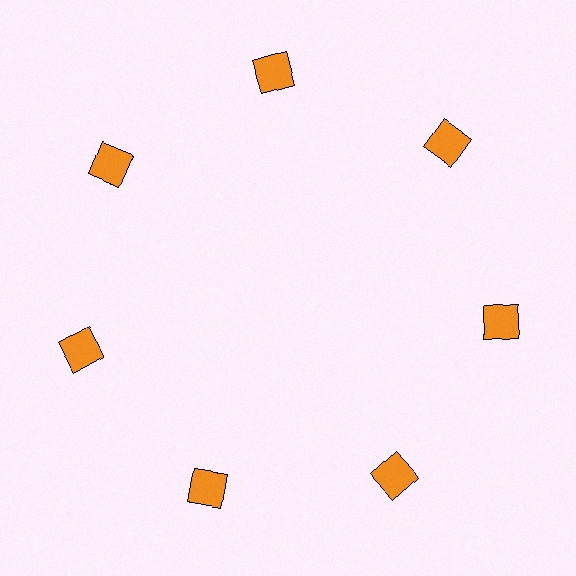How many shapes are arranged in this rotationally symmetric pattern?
There are 7 shapes, arranged in 7 groups of 1.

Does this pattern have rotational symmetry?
Yes, this pattern has 7-fold rotational symmetry. It looks the same after rotating 51 degrees around the center.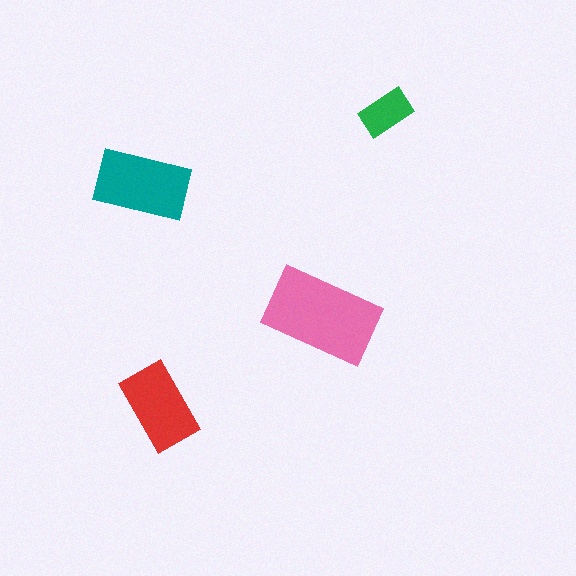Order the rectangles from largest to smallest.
the pink one, the teal one, the red one, the green one.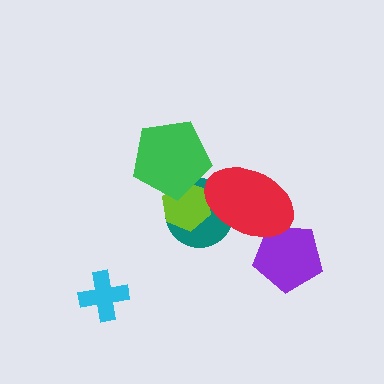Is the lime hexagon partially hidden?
Yes, it is partially covered by another shape.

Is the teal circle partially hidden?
Yes, it is partially covered by another shape.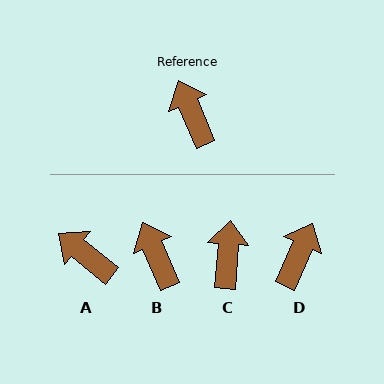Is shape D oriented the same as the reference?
No, it is off by about 47 degrees.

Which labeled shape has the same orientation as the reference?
B.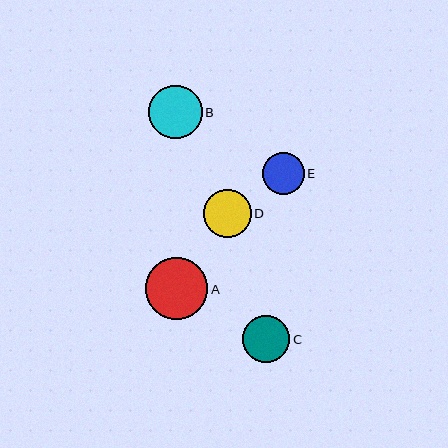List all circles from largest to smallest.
From largest to smallest: A, B, D, C, E.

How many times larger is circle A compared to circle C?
Circle A is approximately 1.3 times the size of circle C.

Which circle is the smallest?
Circle E is the smallest with a size of approximately 41 pixels.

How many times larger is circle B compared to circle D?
Circle B is approximately 1.1 times the size of circle D.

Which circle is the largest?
Circle A is the largest with a size of approximately 62 pixels.